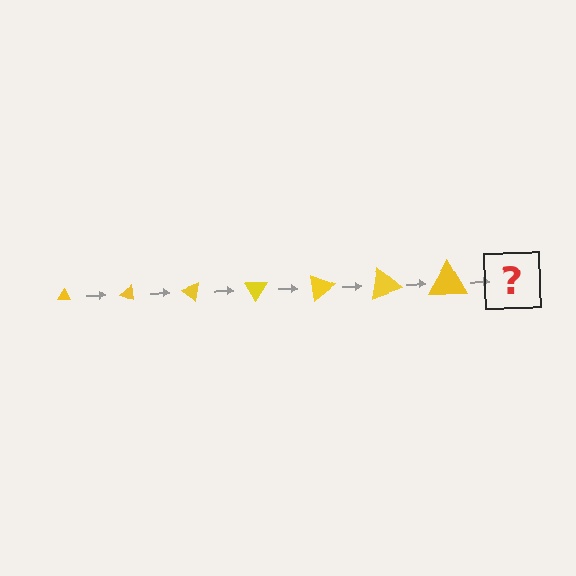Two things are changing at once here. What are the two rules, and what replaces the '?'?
The two rules are that the triangle grows larger each step and it rotates 20 degrees each step. The '?' should be a triangle, larger than the previous one and rotated 140 degrees from the start.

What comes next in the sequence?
The next element should be a triangle, larger than the previous one and rotated 140 degrees from the start.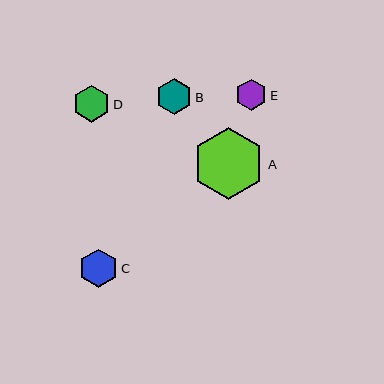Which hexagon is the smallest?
Hexagon E is the smallest with a size of approximately 31 pixels.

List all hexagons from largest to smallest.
From largest to smallest: A, C, D, B, E.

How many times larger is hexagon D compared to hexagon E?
Hexagon D is approximately 1.2 times the size of hexagon E.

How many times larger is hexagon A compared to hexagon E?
Hexagon A is approximately 2.3 times the size of hexagon E.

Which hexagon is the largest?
Hexagon A is the largest with a size of approximately 72 pixels.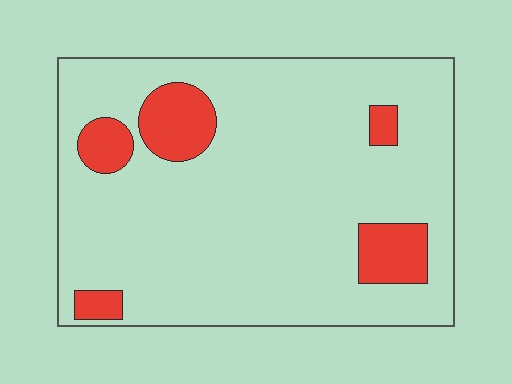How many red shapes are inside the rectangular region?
5.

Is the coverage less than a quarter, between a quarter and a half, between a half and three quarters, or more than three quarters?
Less than a quarter.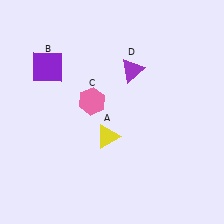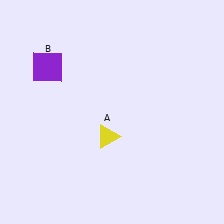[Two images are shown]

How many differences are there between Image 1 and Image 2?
There are 2 differences between the two images.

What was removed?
The purple triangle (D), the pink hexagon (C) were removed in Image 2.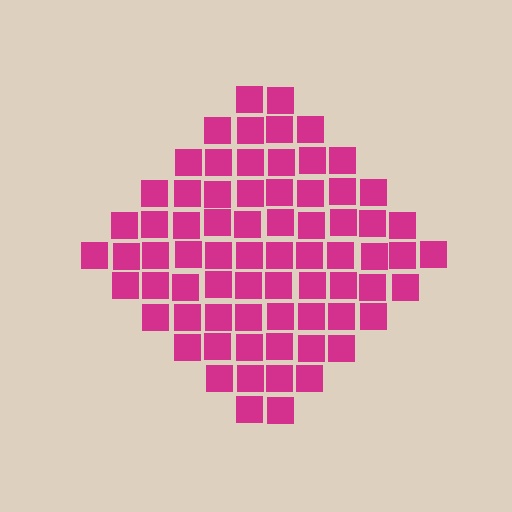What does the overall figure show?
The overall figure shows a diamond.